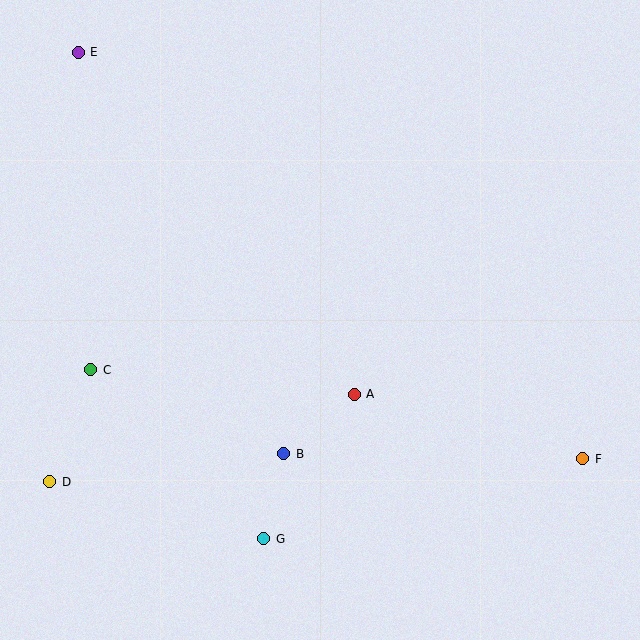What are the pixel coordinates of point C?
Point C is at (91, 370).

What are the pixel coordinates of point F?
Point F is at (583, 459).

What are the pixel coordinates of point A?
Point A is at (354, 394).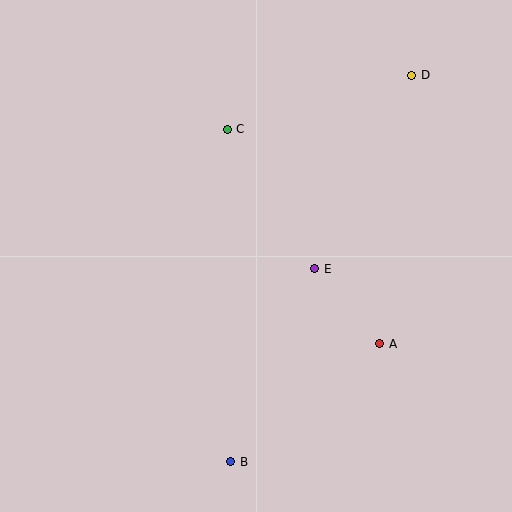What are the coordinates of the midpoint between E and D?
The midpoint between E and D is at (363, 172).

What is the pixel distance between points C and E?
The distance between C and E is 165 pixels.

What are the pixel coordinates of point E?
Point E is at (315, 269).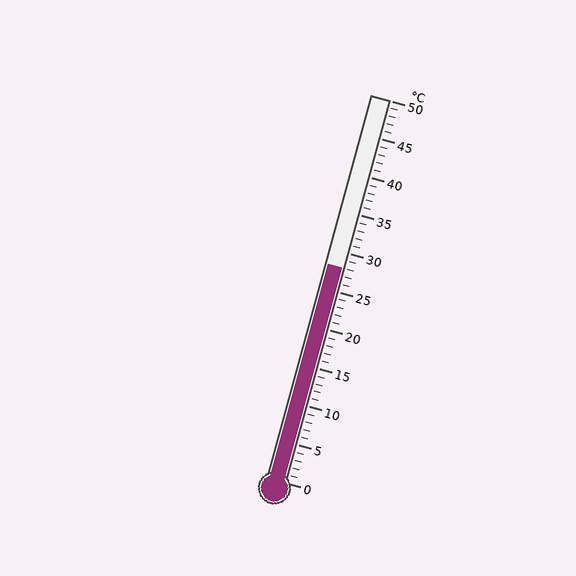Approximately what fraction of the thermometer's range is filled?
The thermometer is filled to approximately 55% of its range.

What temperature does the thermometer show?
The thermometer shows approximately 28°C.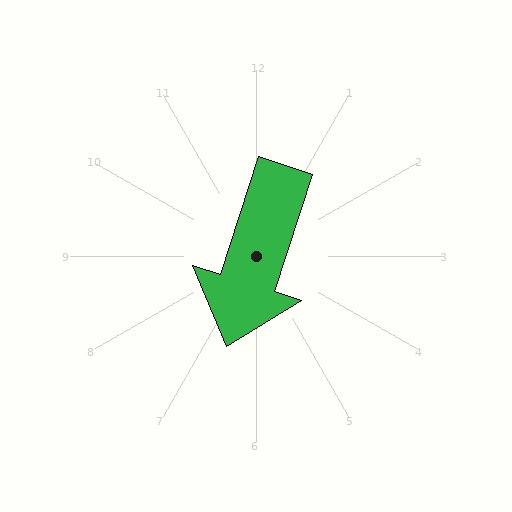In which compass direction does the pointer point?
South.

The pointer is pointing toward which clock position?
Roughly 7 o'clock.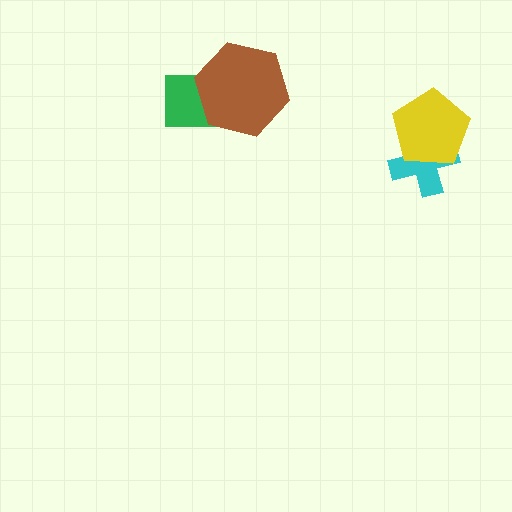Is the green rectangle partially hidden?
Yes, it is partially covered by another shape.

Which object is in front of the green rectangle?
The brown hexagon is in front of the green rectangle.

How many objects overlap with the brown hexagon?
1 object overlaps with the brown hexagon.